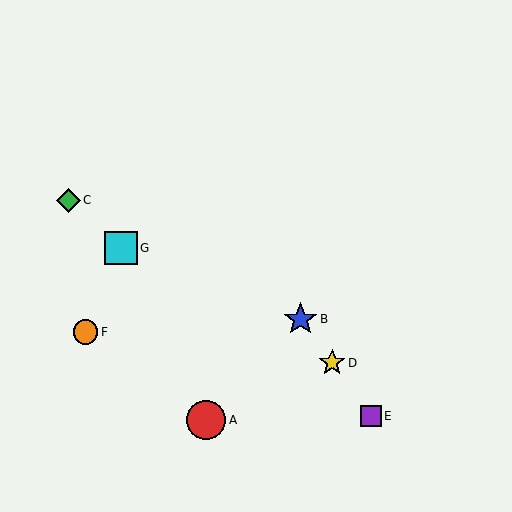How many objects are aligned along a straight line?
3 objects (B, D, E) are aligned along a straight line.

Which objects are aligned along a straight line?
Objects B, D, E are aligned along a straight line.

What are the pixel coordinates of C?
Object C is at (68, 200).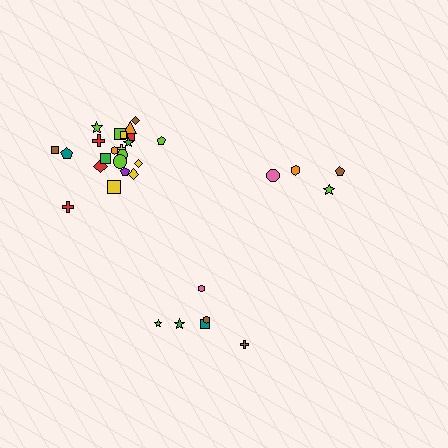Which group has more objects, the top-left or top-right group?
The top-left group.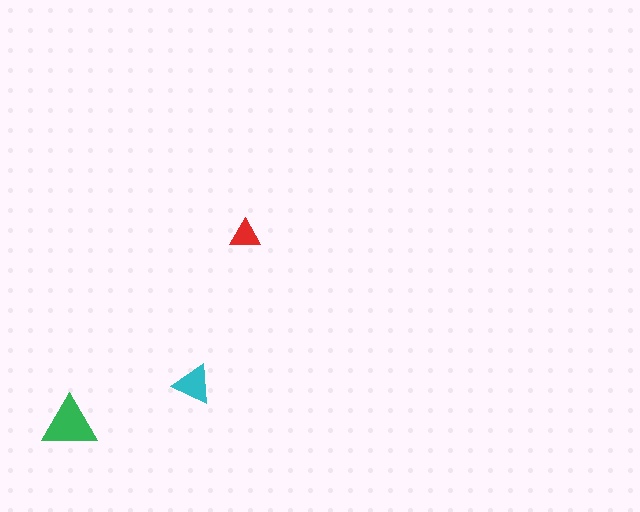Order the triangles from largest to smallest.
the green one, the cyan one, the red one.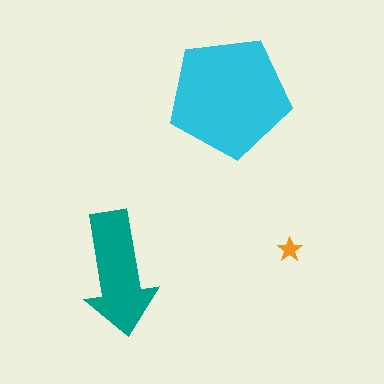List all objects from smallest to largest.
The orange star, the teal arrow, the cyan pentagon.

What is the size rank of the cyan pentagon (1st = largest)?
1st.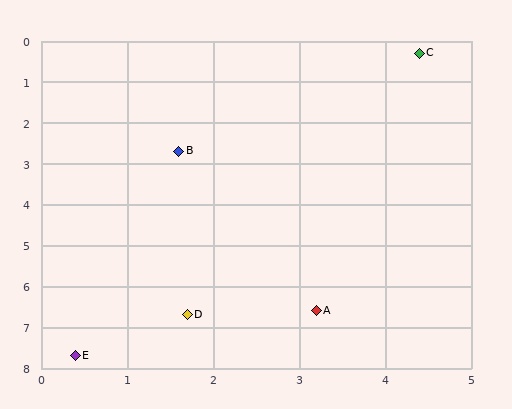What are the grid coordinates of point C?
Point C is at approximately (4.4, 0.3).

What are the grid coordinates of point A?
Point A is at approximately (3.2, 6.6).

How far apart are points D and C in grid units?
Points D and C are about 6.9 grid units apart.